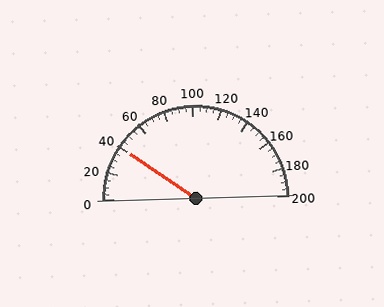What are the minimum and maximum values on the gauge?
The gauge ranges from 0 to 200.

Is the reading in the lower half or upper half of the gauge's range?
The reading is in the lower half of the range (0 to 200).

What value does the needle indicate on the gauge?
The needle indicates approximately 40.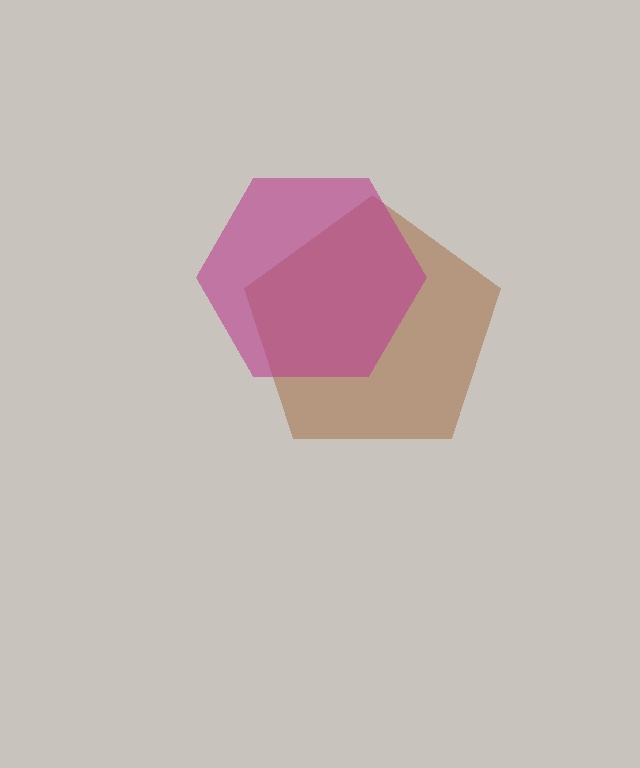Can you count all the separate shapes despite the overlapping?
Yes, there are 2 separate shapes.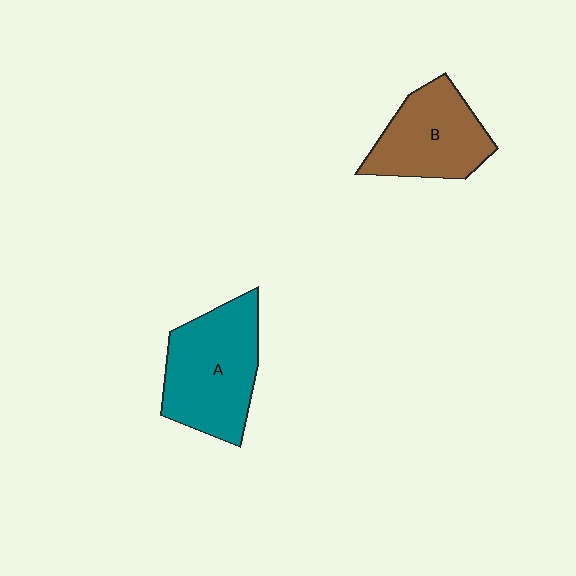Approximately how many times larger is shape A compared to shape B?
Approximately 1.2 times.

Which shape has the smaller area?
Shape B (brown).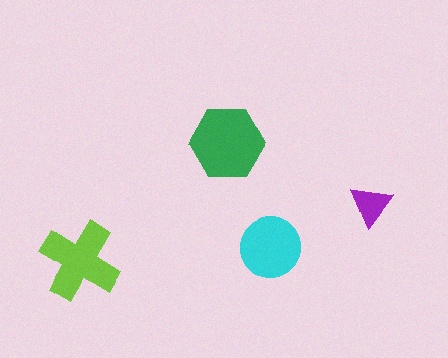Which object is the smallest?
The purple triangle.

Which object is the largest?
The green hexagon.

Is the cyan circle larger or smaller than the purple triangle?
Larger.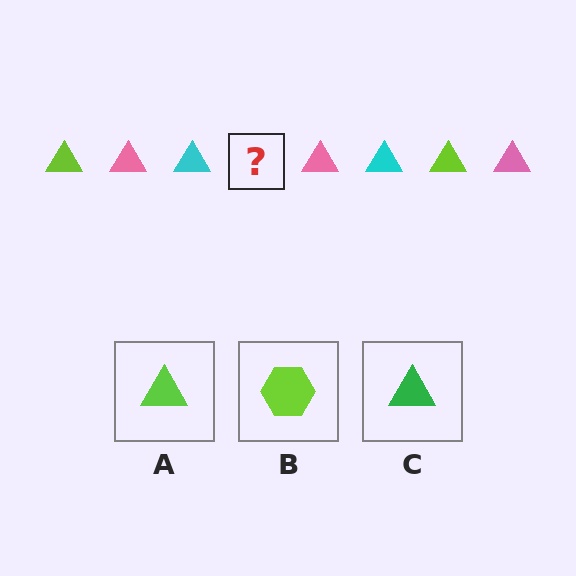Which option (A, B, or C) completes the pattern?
A.